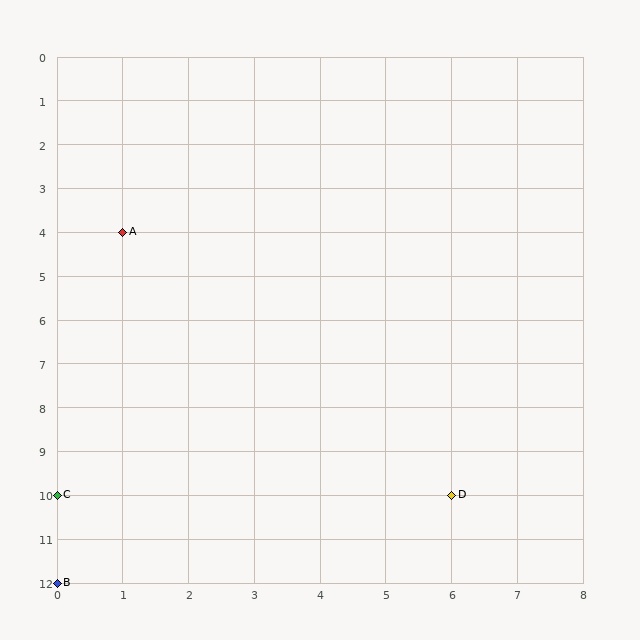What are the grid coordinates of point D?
Point D is at grid coordinates (6, 10).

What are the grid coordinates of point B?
Point B is at grid coordinates (0, 12).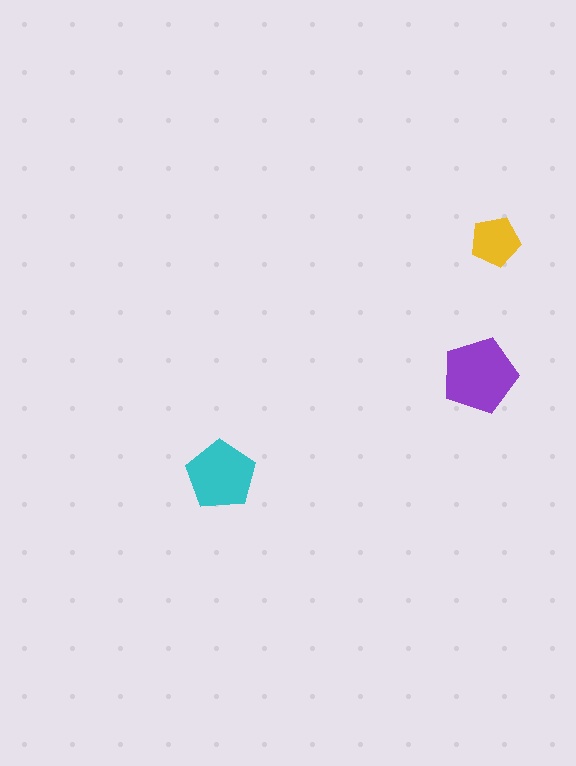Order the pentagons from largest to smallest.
the purple one, the cyan one, the yellow one.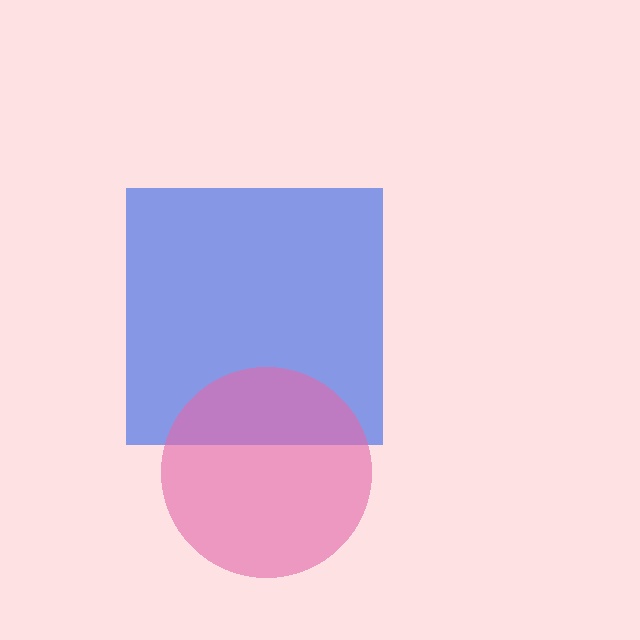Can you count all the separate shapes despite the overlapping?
Yes, there are 2 separate shapes.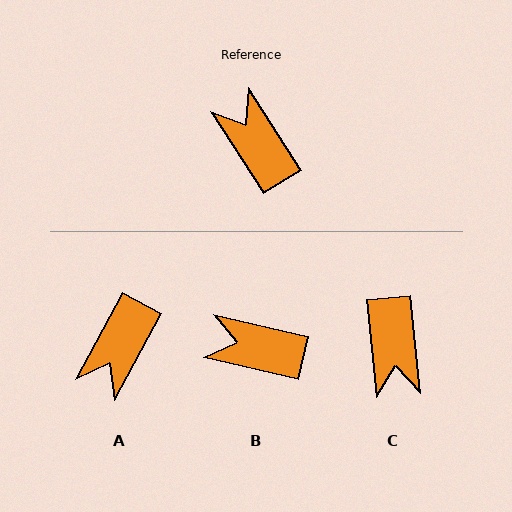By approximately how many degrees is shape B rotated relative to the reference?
Approximately 44 degrees counter-clockwise.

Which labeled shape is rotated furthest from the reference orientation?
C, about 153 degrees away.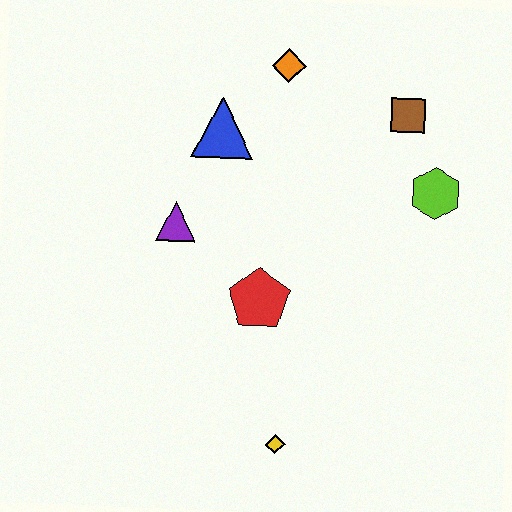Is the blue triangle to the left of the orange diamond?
Yes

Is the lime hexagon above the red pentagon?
Yes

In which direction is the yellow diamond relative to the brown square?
The yellow diamond is below the brown square.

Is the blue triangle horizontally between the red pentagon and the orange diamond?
No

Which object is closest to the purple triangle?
The blue triangle is closest to the purple triangle.